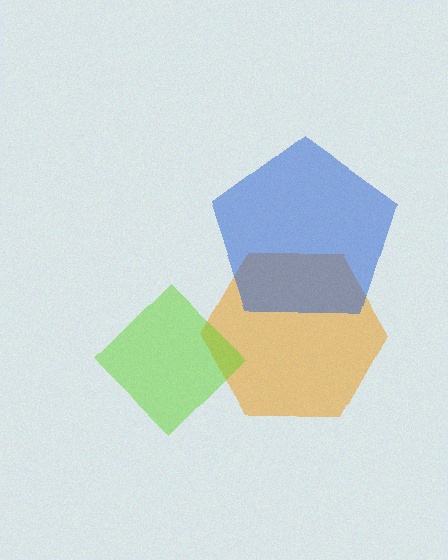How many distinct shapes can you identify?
There are 3 distinct shapes: an orange hexagon, a lime diamond, a blue pentagon.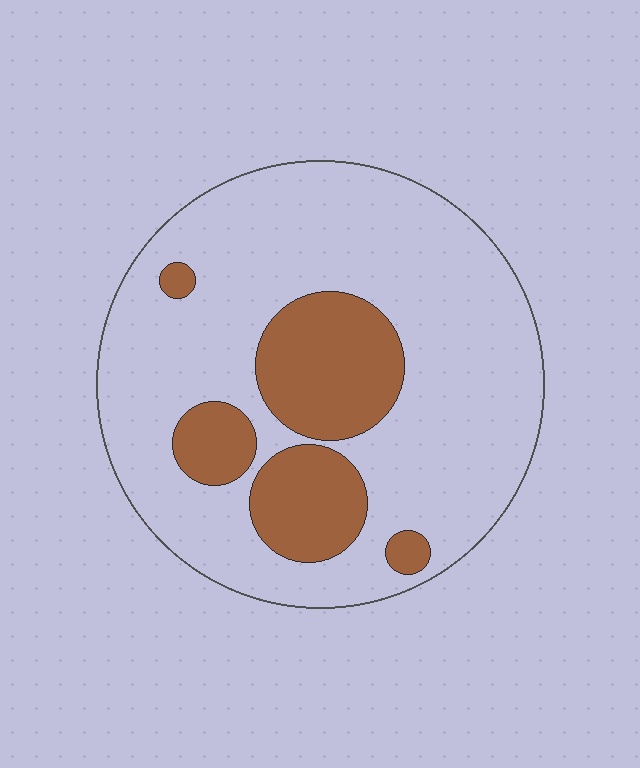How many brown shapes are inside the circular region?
5.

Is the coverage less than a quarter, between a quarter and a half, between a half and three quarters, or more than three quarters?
Less than a quarter.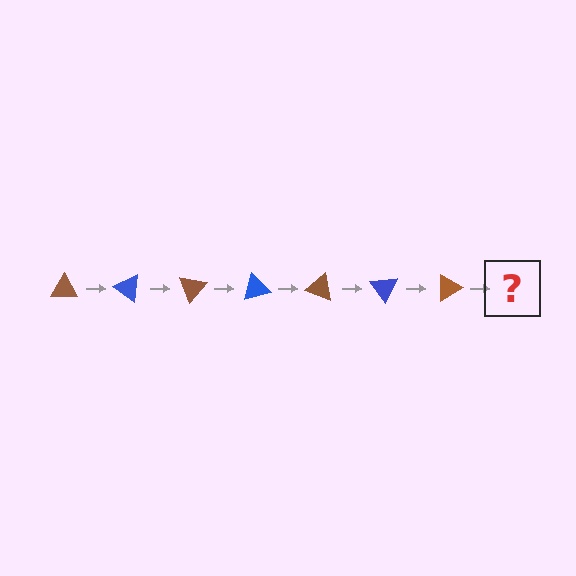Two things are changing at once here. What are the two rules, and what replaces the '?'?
The two rules are that it rotates 35 degrees each step and the color cycles through brown and blue. The '?' should be a blue triangle, rotated 245 degrees from the start.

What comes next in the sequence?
The next element should be a blue triangle, rotated 245 degrees from the start.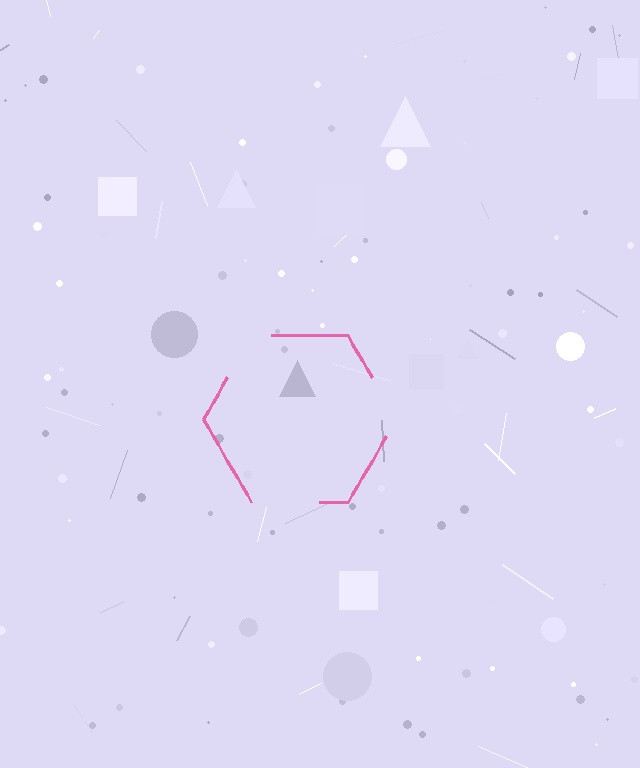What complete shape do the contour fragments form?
The contour fragments form a hexagon.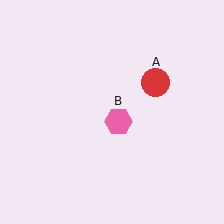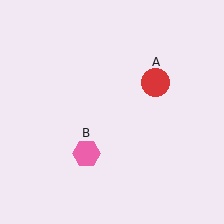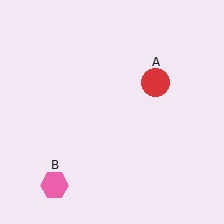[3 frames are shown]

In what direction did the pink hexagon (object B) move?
The pink hexagon (object B) moved down and to the left.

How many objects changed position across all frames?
1 object changed position: pink hexagon (object B).